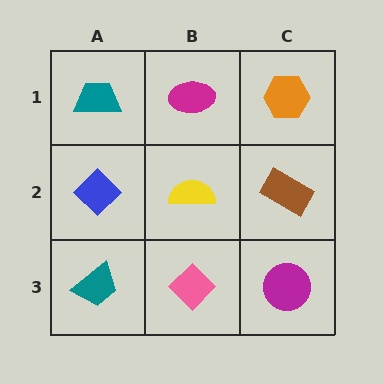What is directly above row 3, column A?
A blue diamond.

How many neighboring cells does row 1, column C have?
2.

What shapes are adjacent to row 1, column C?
A brown rectangle (row 2, column C), a magenta ellipse (row 1, column B).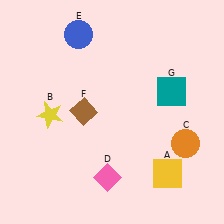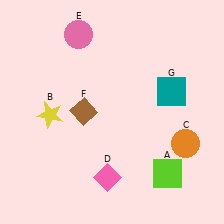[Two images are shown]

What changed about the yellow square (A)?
In Image 1, A is yellow. In Image 2, it changed to lime.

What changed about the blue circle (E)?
In Image 1, E is blue. In Image 2, it changed to pink.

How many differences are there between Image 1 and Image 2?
There are 2 differences between the two images.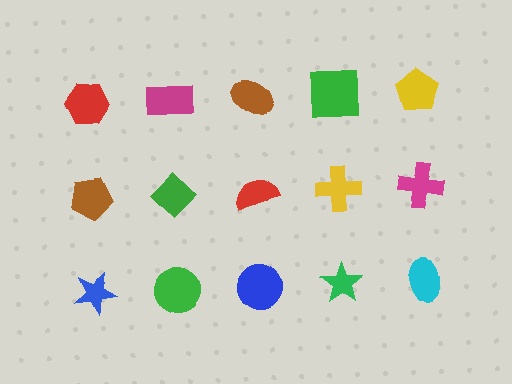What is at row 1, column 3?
A brown ellipse.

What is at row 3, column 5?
A cyan ellipse.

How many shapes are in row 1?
5 shapes.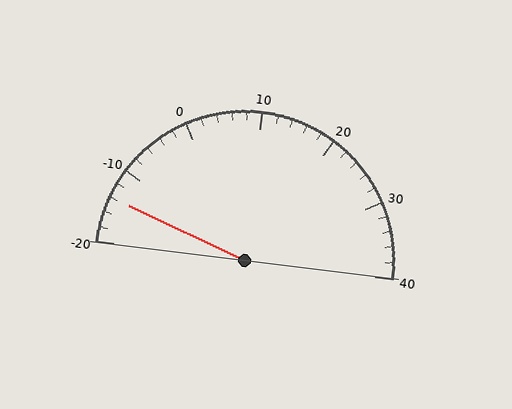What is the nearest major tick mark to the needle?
The nearest major tick mark is -10.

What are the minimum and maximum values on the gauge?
The gauge ranges from -20 to 40.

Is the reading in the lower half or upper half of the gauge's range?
The reading is in the lower half of the range (-20 to 40).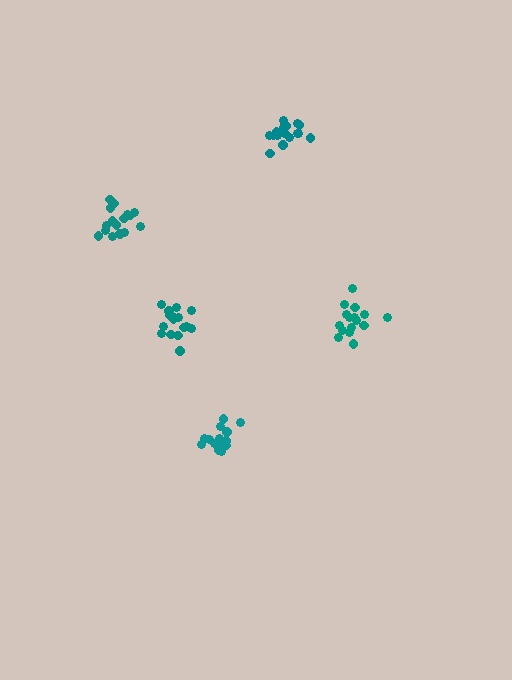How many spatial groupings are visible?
There are 5 spatial groupings.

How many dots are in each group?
Group 1: 17 dots, Group 2: 16 dots, Group 3: 14 dots, Group 4: 16 dots, Group 5: 16 dots (79 total).